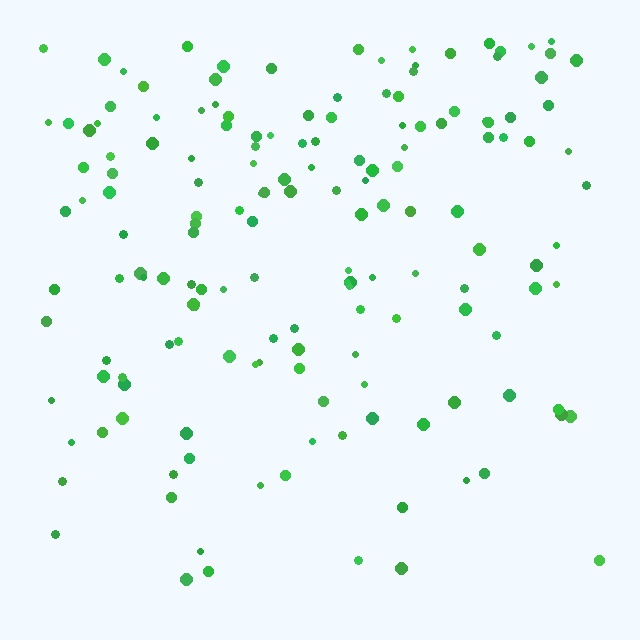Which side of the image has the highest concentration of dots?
The top.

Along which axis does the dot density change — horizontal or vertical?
Vertical.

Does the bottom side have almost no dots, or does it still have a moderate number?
Still a moderate number, just noticeably fewer than the top.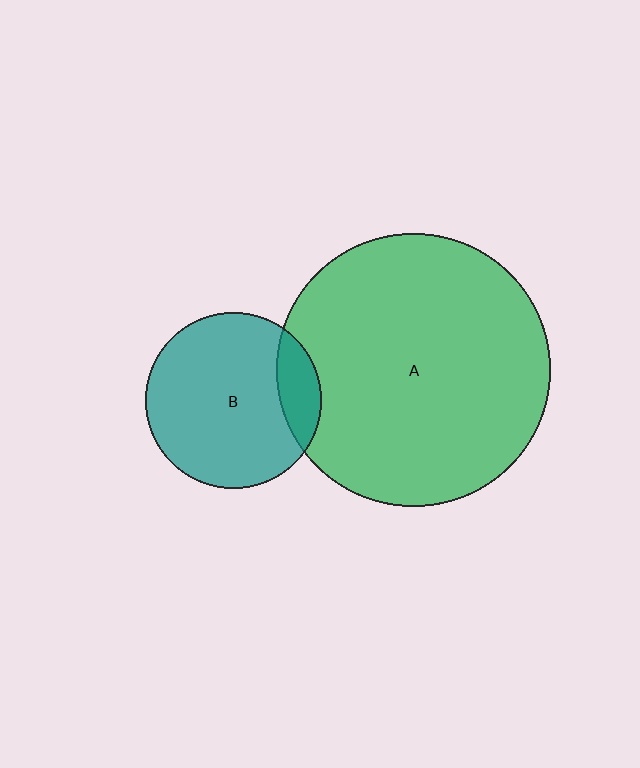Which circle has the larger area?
Circle A (green).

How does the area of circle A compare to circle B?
Approximately 2.4 times.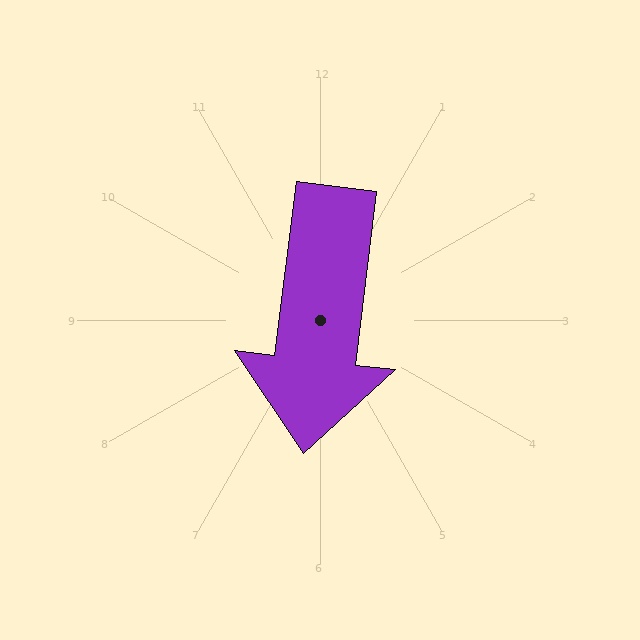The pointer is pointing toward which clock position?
Roughly 6 o'clock.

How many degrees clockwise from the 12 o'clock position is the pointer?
Approximately 187 degrees.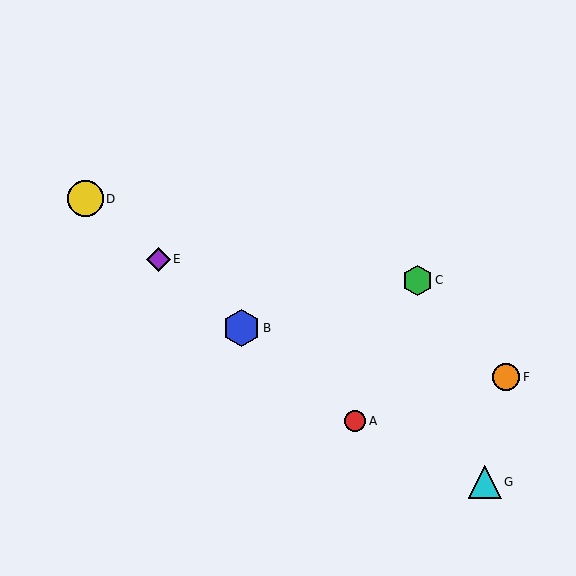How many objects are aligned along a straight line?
4 objects (A, B, D, E) are aligned along a straight line.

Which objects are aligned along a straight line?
Objects A, B, D, E are aligned along a straight line.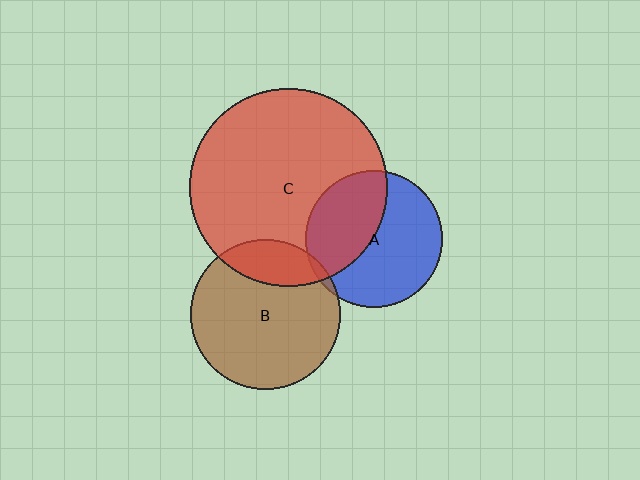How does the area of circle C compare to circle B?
Approximately 1.8 times.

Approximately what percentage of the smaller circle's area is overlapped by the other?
Approximately 5%.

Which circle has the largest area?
Circle C (red).